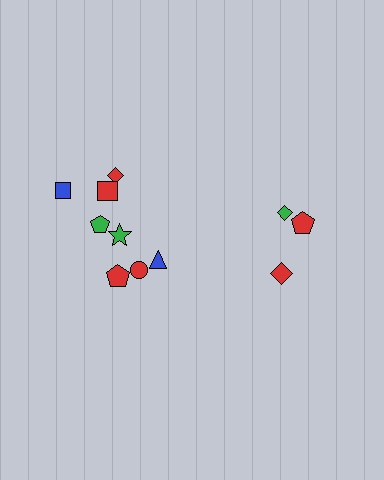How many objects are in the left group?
There are 8 objects.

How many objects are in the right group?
There are 3 objects.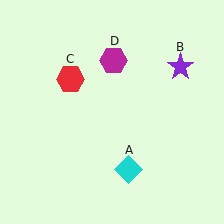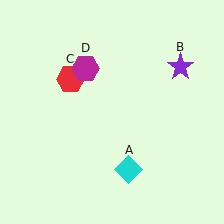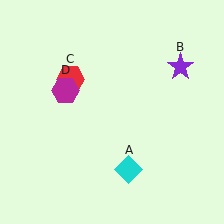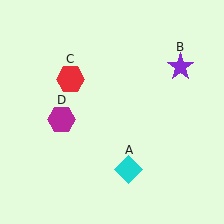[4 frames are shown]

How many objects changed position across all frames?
1 object changed position: magenta hexagon (object D).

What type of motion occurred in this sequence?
The magenta hexagon (object D) rotated counterclockwise around the center of the scene.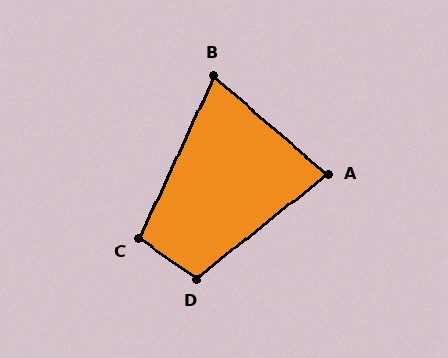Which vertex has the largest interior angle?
D, at approximately 106 degrees.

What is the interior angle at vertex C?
Approximately 101 degrees (obtuse).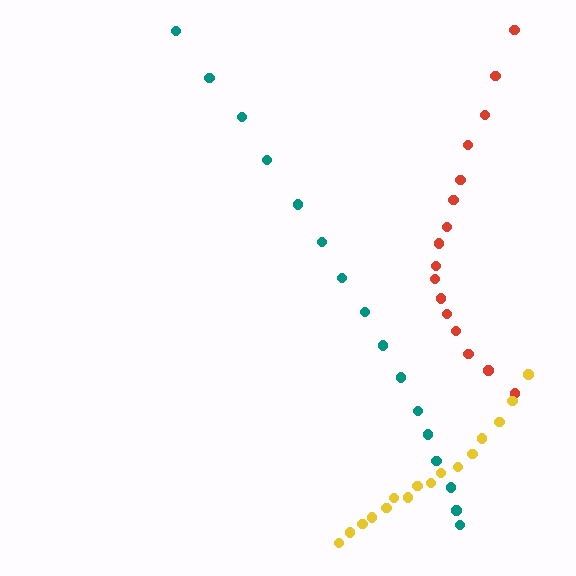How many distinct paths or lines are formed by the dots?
There are 3 distinct paths.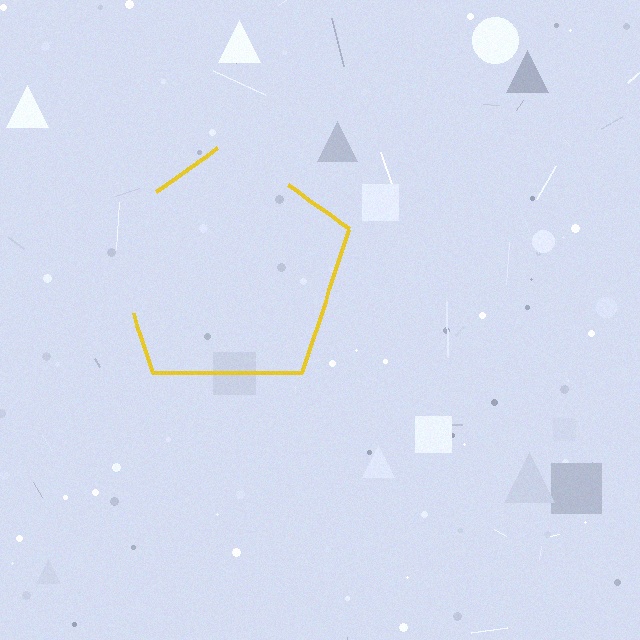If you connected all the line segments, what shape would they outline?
They would outline a pentagon.